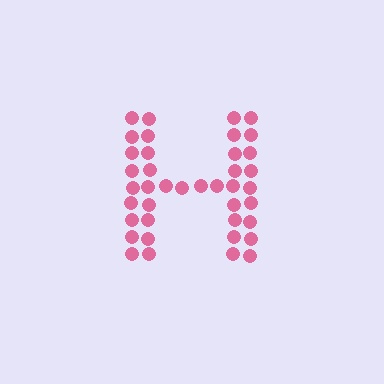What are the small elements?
The small elements are circles.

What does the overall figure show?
The overall figure shows the letter H.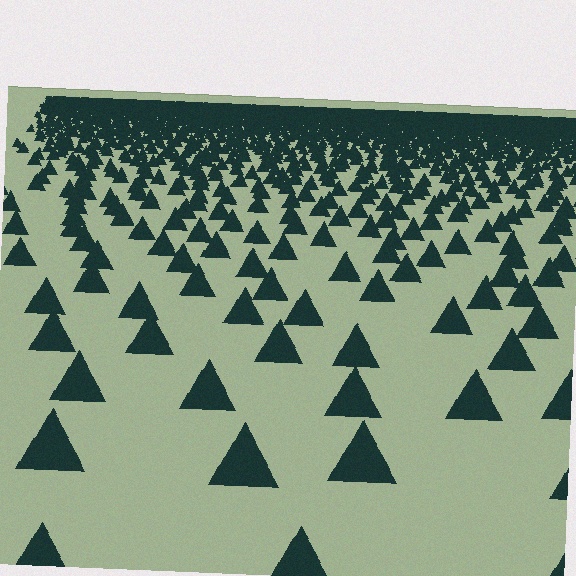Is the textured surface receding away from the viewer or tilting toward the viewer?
The surface is receding away from the viewer. Texture elements get smaller and denser toward the top.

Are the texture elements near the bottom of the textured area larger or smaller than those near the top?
Larger. Near the bottom, elements are closer to the viewer and appear at a bigger on-screen size.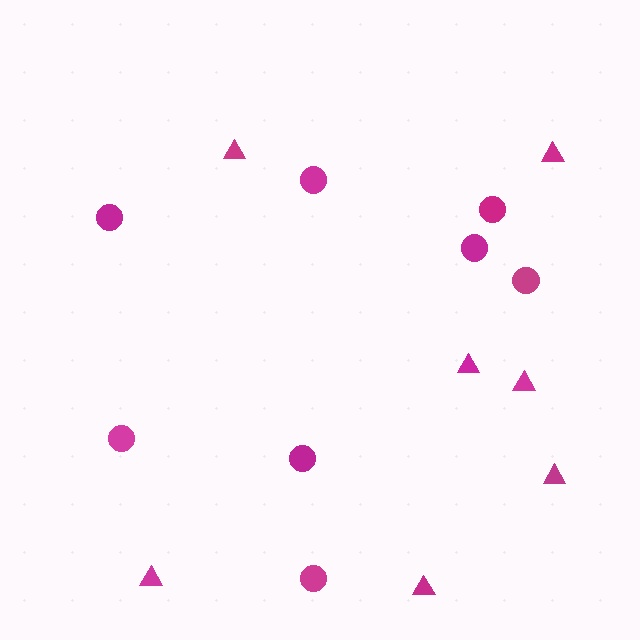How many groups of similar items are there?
There are 2 groups: one group of triangles (7) and one group of circles (8).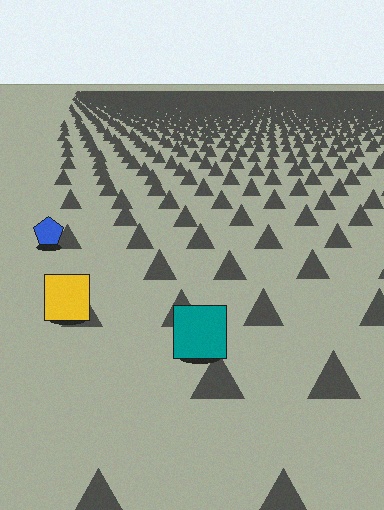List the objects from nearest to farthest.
From nearest to farthest: the teal square, the yellow square, the blue pentagon.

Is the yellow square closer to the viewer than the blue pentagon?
Yes. The yellow square is closer — you can tell from the texture gradient: the ground texture is coarser near it.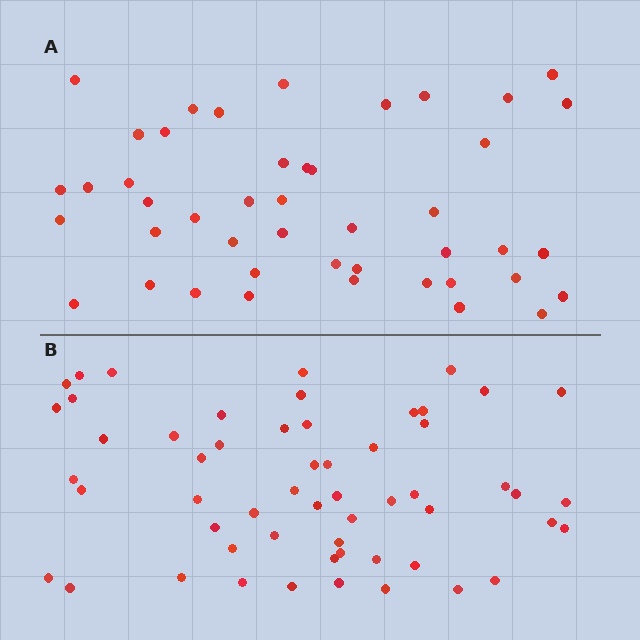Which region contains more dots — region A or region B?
Region B (the bottom region) has more dots.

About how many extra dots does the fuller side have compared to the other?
Region B has roughly 12 or so more dots than region A.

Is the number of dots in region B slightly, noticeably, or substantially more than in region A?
Region B has only slightly more — the two regions are fairly close. The ratio is roughly 1.2 to 1.